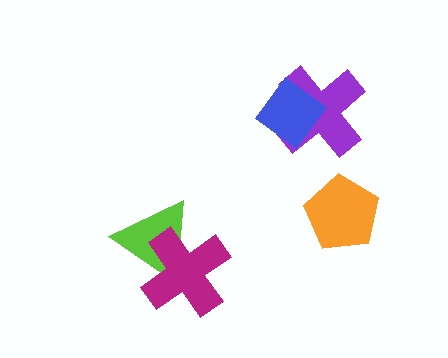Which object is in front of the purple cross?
The blue diamond is in front of the purple cross.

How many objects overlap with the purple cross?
1 object overlaps with the purple cross.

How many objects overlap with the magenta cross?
1 object overlaps with the magenta cross.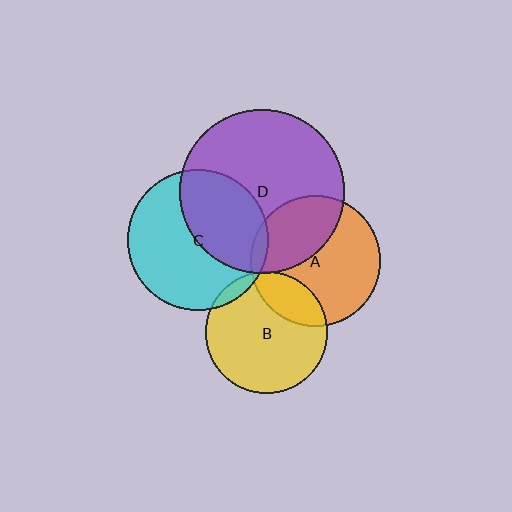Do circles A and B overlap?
Yes.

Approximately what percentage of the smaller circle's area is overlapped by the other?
Approximately 20%.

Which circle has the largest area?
Circle D (purple).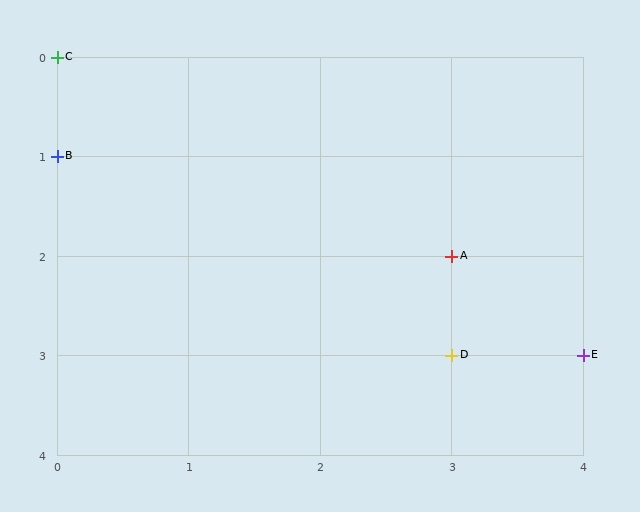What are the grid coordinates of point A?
Point A is at grid coordinates (3, 2).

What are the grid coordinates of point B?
Point B is at grid coordinates (0, 1).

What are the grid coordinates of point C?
Point C is at grid coordinates (0, 0).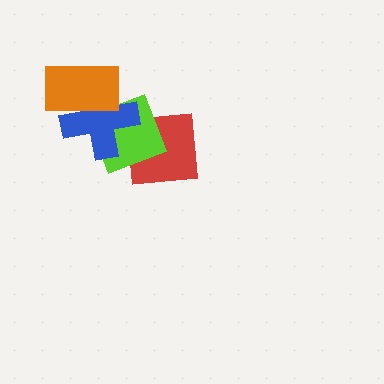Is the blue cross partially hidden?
Yes, it is partially covered by another shape.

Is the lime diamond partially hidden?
Yes, it is partially covered by another shape.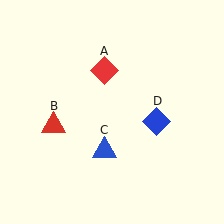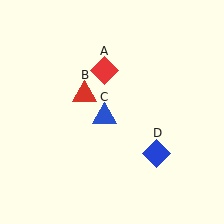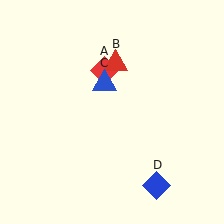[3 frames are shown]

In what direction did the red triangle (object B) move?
The red triangle (object B) moved up and to the right.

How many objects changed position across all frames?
3 objects changed position: red triangle (object B), blue triangle (object C), blue diamond (object D).